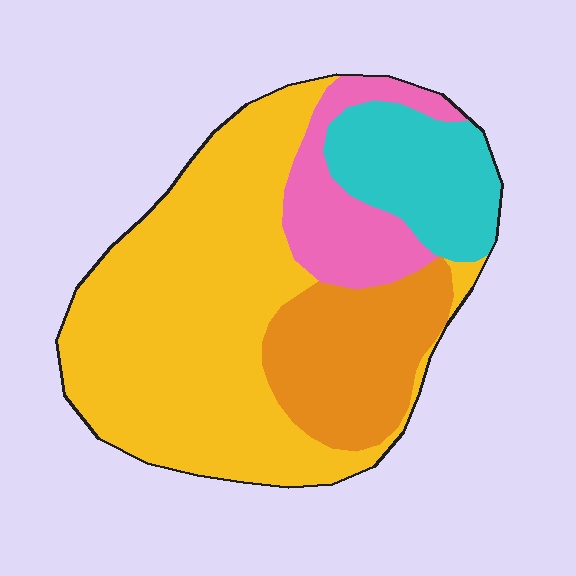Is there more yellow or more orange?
Yellow.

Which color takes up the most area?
Yellow, at roughly 55%.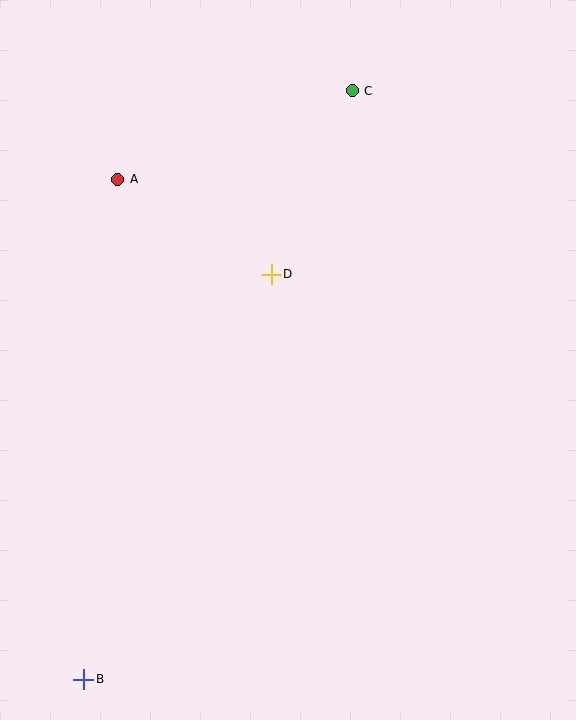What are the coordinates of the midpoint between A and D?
The midpoint between A and D is at (194, 227).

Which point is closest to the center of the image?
Point D at (271, 274) is closest to the center.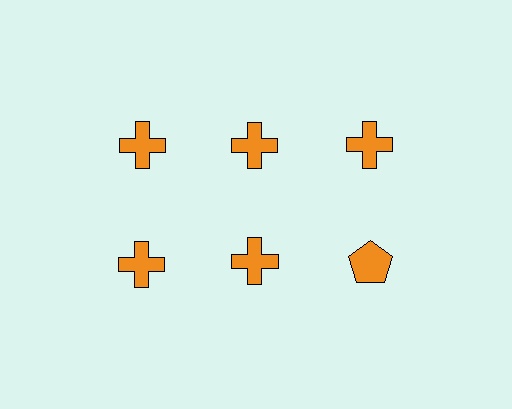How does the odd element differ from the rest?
It has a different shape: pentagon instead of cross.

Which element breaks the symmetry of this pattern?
The orange pentagon in the second row, center column breaks the symmetry. All other shapes are orange crosses.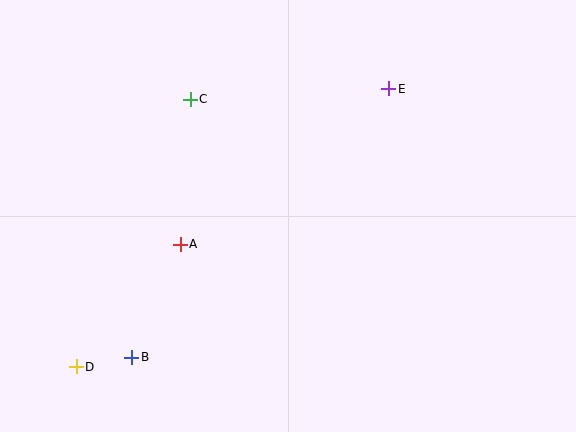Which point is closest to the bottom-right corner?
Point E is closest to the bottom-right corner.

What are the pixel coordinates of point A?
Point A is at (180, 244).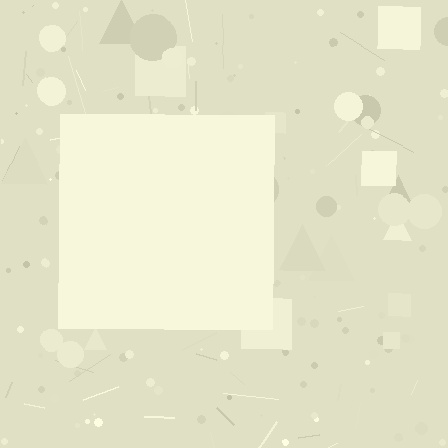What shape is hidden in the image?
A square is hidden in the image.